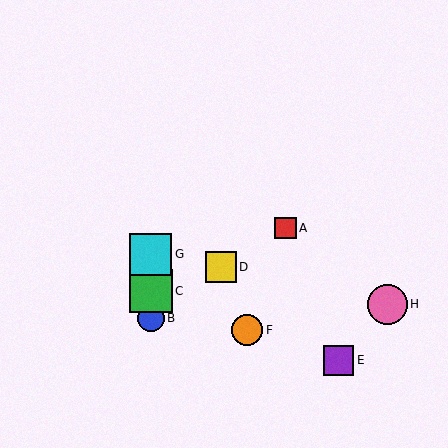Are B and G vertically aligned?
Yes, both are at x≈151.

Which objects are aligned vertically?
Objects B, C, G are aligned vertically.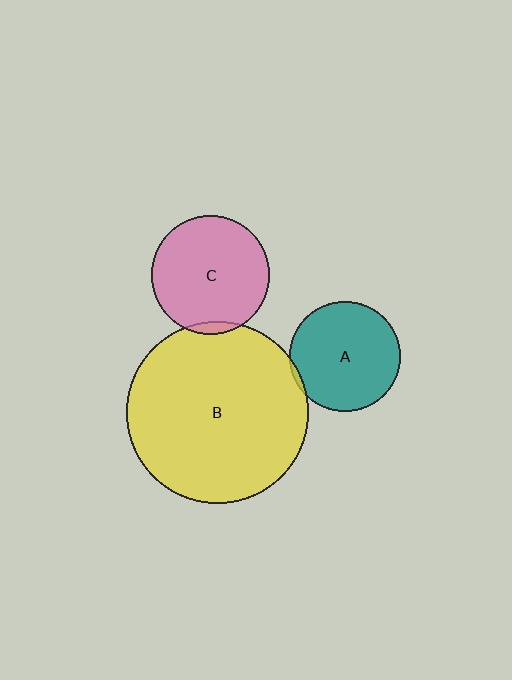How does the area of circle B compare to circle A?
Approximately 2.7 times.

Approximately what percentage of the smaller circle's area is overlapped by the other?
Approximately 5%.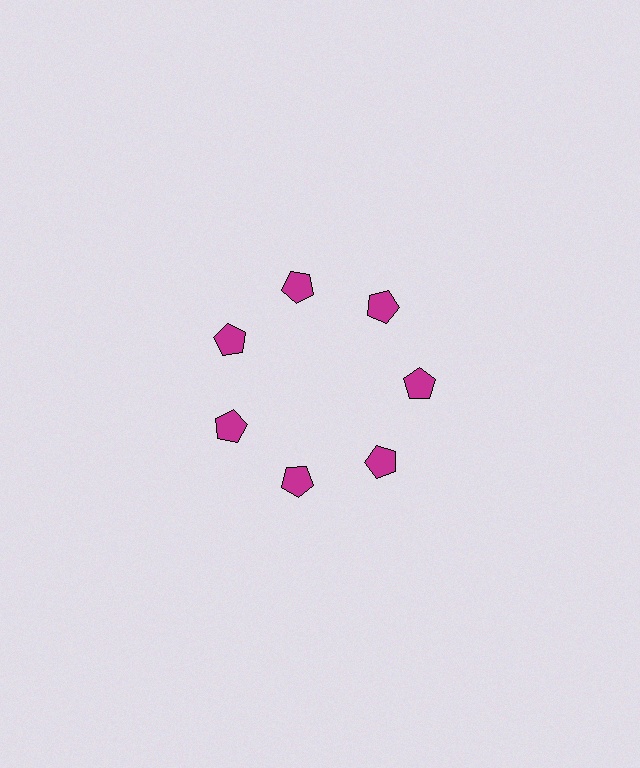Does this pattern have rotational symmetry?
Yes, this pattern has 7-fold rotational symmetry. It looks the same after rotating 51 degrees around the center.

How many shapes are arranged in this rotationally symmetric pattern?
There are 7 shapes, arranged in 7 groups of 1.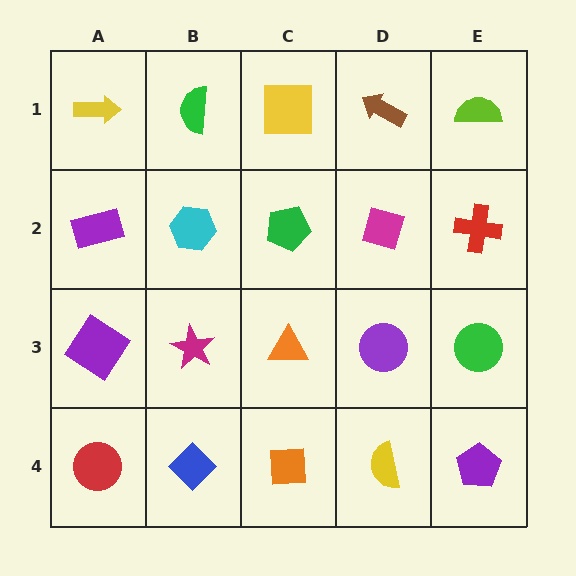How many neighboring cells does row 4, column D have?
3.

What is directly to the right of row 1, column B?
A yellow square.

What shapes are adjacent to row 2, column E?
A lime semicircle (row 1, column E), a green circle (row 3, column E), a magenta diamond (row 2, column D).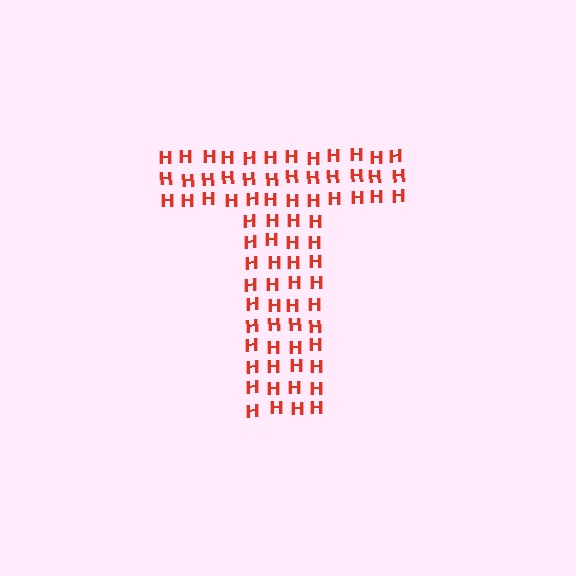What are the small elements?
The small elements are letter H's.